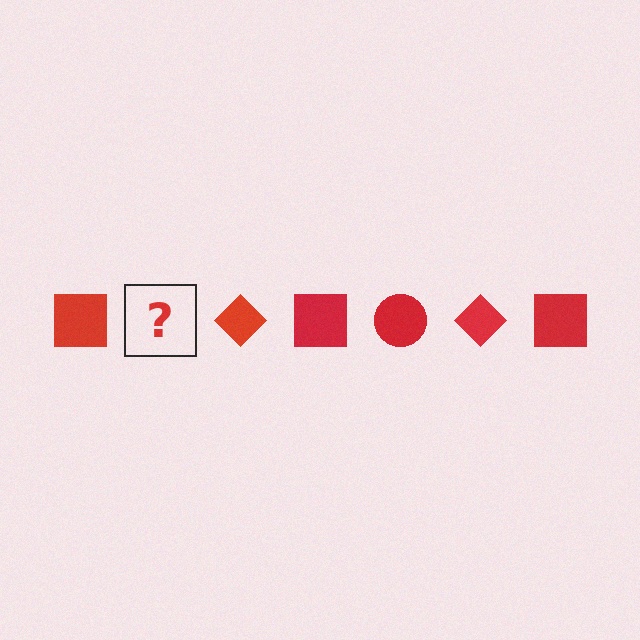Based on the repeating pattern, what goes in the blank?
The blank should be a red circle.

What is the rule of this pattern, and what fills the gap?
The rule is that the pattern cycles through square, circle, diamond shapes in red. The gap should be filled with a red circle.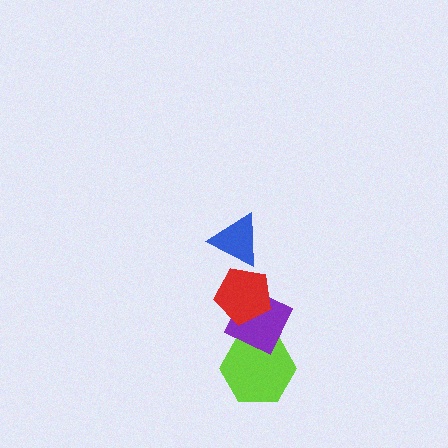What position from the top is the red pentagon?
The red pentagon is 2nd from the top.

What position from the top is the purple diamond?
The purple diamond is 3rd from the top.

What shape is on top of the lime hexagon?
The purple diamond is on top of the lime hexagon.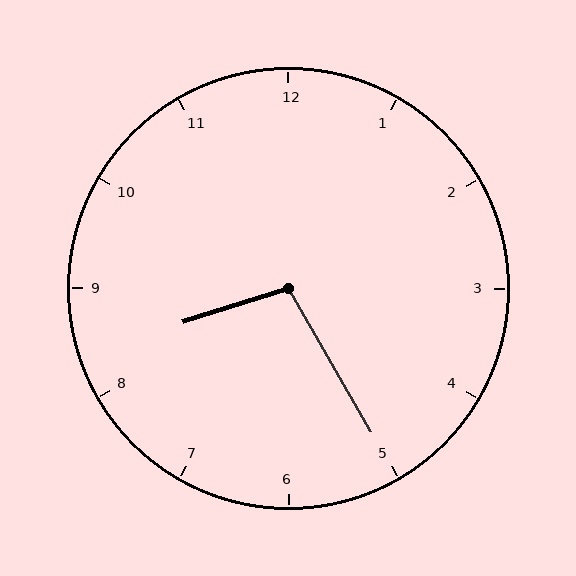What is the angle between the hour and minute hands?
Approximately 102 degrees.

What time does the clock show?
8:25.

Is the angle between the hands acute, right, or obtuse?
It is obtuse.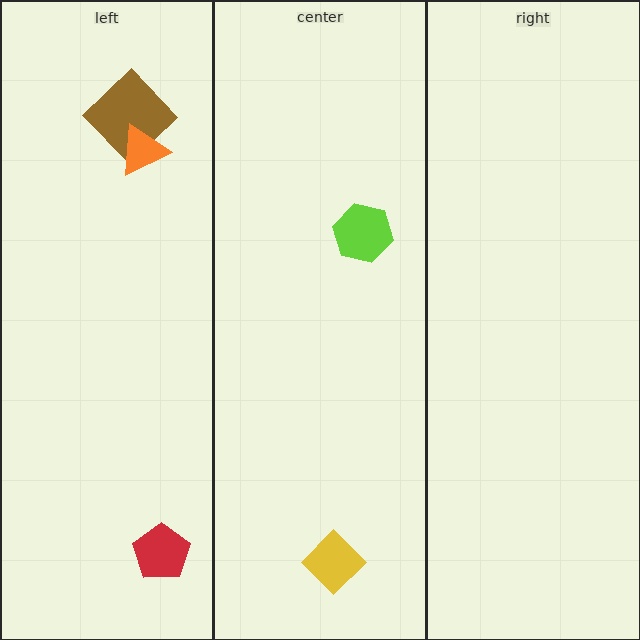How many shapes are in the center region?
2.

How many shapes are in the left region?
3.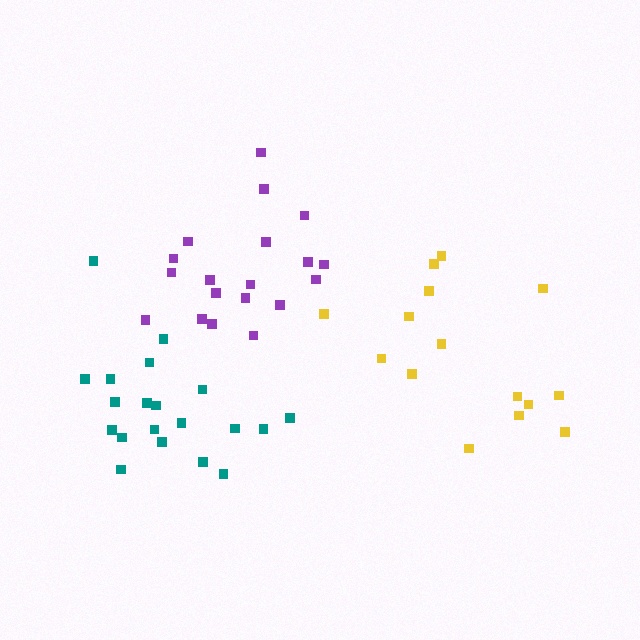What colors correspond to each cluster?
The clusters are colored: purple, yellow, teal.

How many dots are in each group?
Group 1: 19 dots, Group 2: 15 dots, Group 3: 20 dots (54 total).